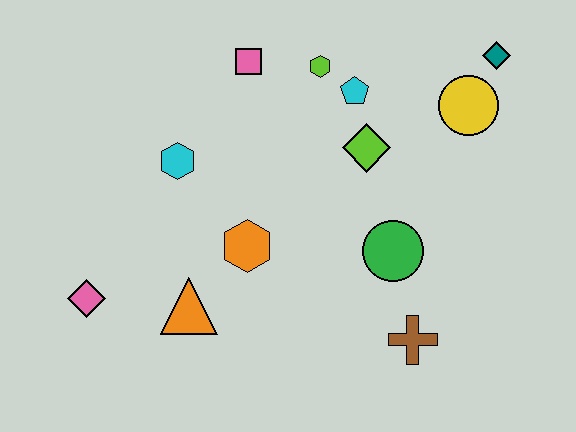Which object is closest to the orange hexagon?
The orange triangle is closest to the orange hexagon.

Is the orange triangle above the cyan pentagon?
No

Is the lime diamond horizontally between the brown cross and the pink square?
Yes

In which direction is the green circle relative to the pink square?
The green circle is below the pink square.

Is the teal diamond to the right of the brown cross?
Yes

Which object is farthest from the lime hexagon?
The pink diamond is farthest from the lime hexagon.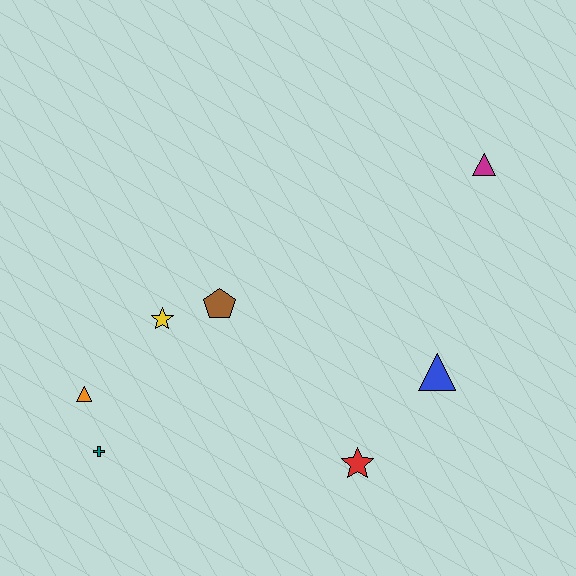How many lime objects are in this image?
There are no lime objects.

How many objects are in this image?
There are 7 objects.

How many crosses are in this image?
There is 1 cross.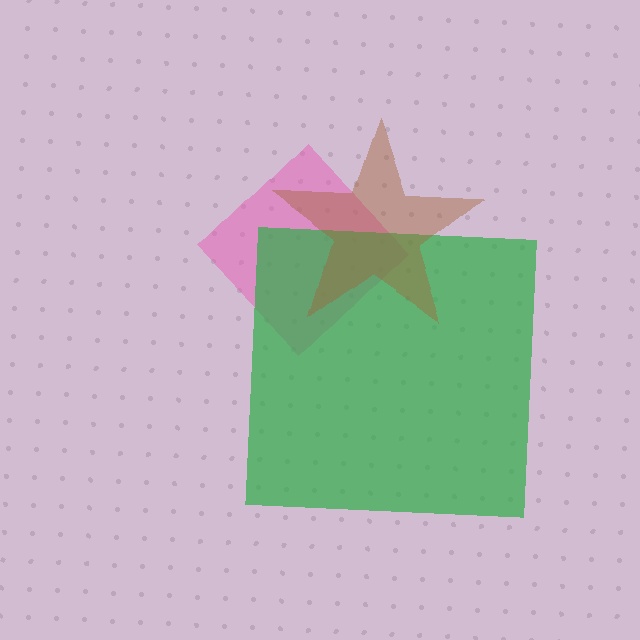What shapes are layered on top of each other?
The layered shapes are: a pink diamond, a green square, a brown star.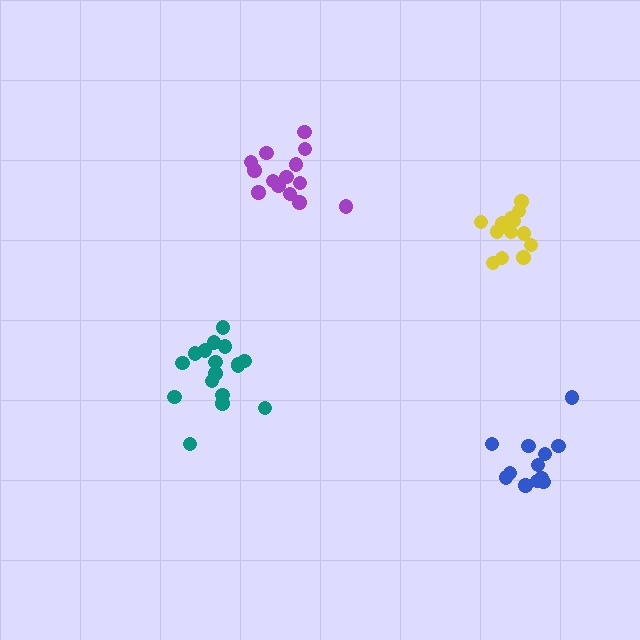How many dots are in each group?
Group 1: 17 dots, Group 2: 14 dots, Group 3: 13 dots, Group 4: 12 dots (56 total).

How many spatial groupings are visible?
There are 4 spatial groupings.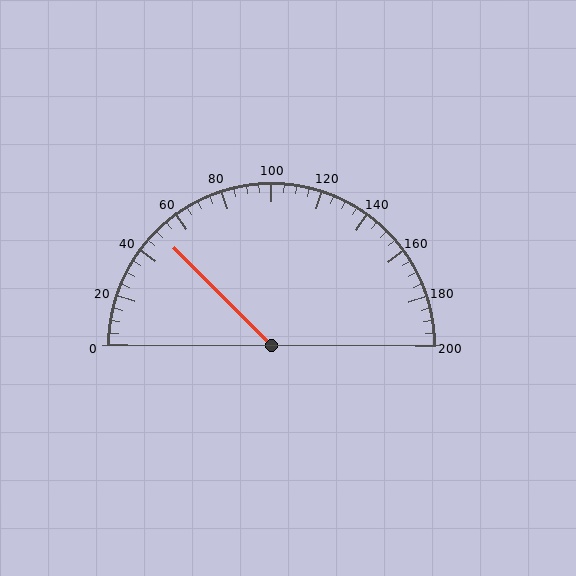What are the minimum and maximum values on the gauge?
The gauge ranges from 0 to 200.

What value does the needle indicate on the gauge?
The needle indicates approximately 50.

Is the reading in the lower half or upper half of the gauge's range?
The reading is in the lower half of the range (0 to 200).